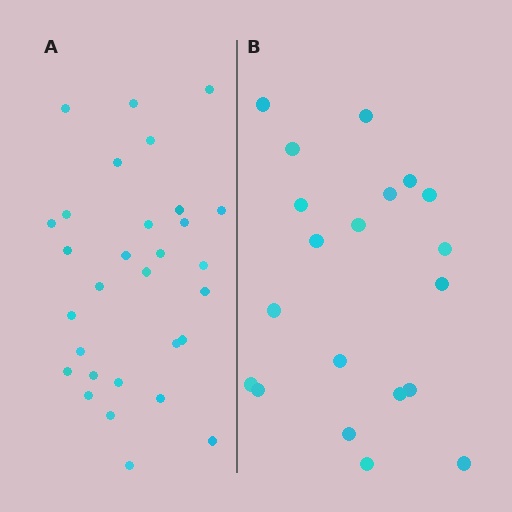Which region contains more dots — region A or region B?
Region A (the left region) has more dots.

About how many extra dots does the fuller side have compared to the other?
Region A has roughly 10 or so more dots than region B.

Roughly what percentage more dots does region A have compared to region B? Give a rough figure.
About 50% more.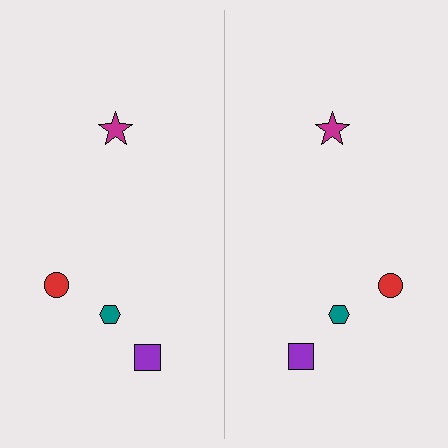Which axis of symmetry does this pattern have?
The pattern has a vertical axis of symmetry running through the center of the image.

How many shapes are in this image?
There are 8 shapes in this image.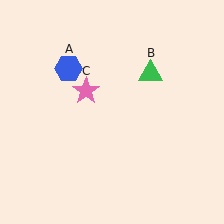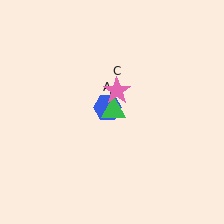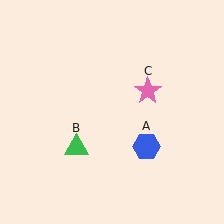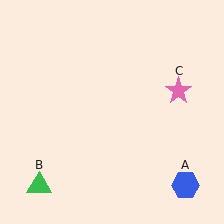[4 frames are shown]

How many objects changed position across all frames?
3 objects changed position: blue hexagon (object A), green triangle (object B), pink star (object C).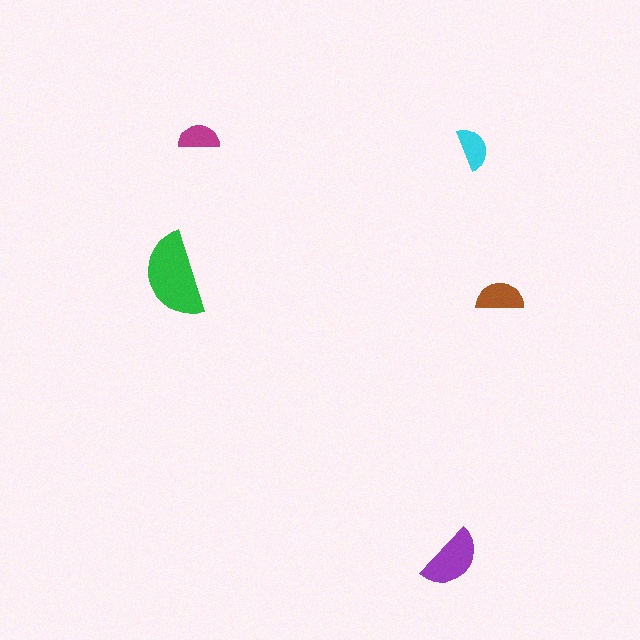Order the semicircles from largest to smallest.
the green one, the purple one, the brown one, the cyan one, the magenta one.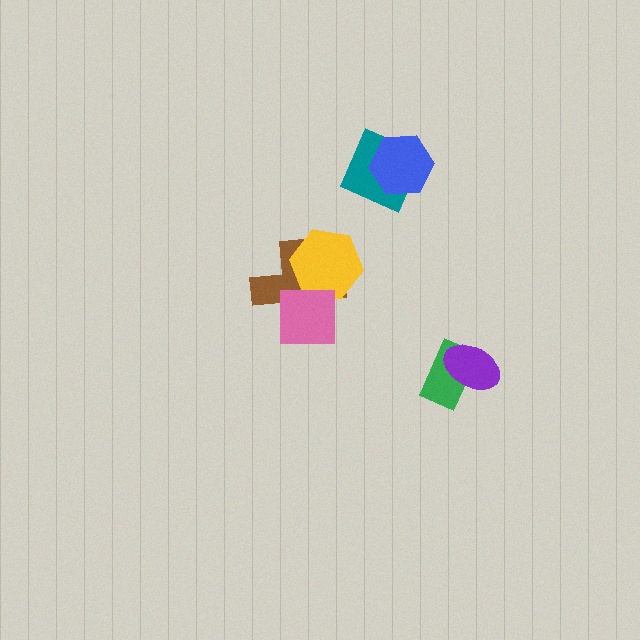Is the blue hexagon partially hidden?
No, no other shape covers it.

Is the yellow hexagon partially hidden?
Yes, it is partially covered by another shape.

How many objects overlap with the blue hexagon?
1 object overlaps with the blue hexagon.